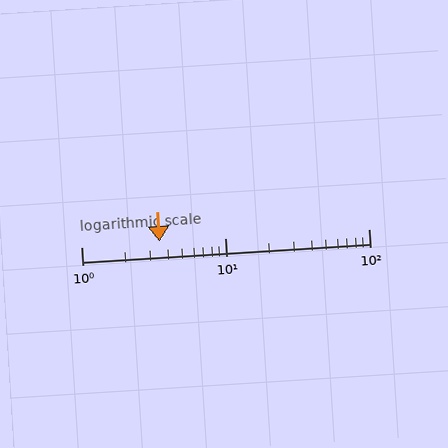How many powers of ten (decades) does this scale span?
The scale spans 2 decades, from 1 to 100.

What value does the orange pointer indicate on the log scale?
The pointer indicates approximately 3.5.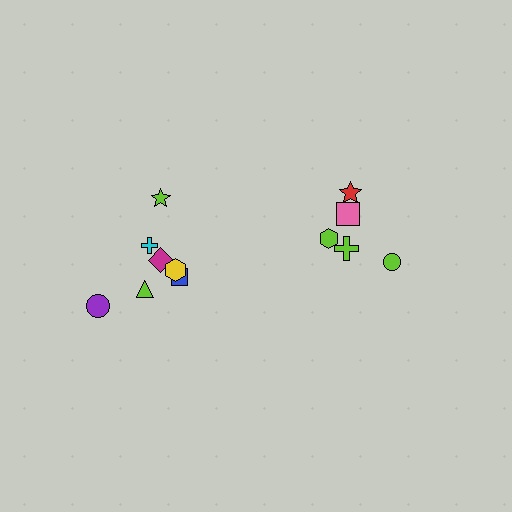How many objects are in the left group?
There are 7 objects.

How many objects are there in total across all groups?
There are 12 objects.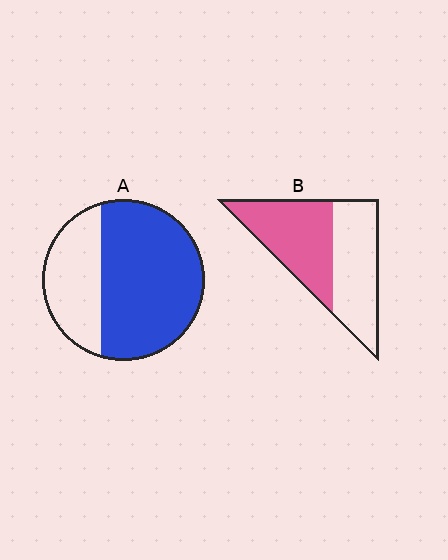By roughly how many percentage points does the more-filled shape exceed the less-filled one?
By roughly 15 percentage points (A over B).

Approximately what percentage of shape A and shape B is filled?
A is approximately 65% and B is approximately 50%.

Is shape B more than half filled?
Roughly half.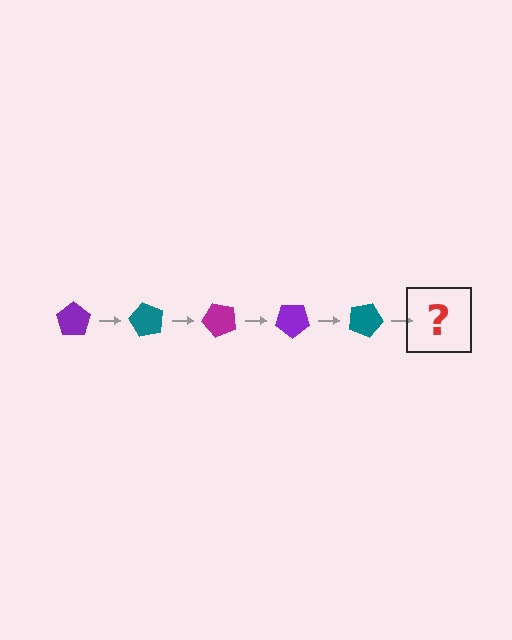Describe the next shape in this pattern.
It should be a magenta pentagon, rotated 300 degrees from the start.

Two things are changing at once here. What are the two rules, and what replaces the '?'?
The two rules are that it rotates 60 degrees each step and the color cycles through purple, teal, and magenta. The '?' should be a magenta pentagon, rotated 300 degrees from the start.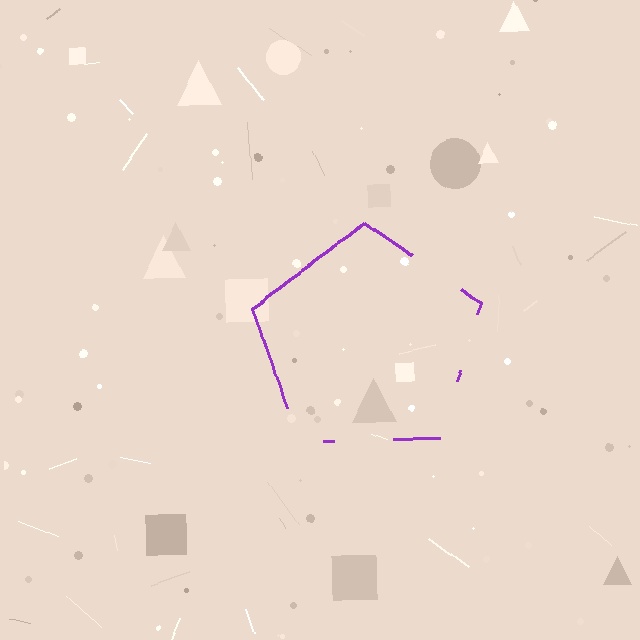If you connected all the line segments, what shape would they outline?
They would outline a pentagon.